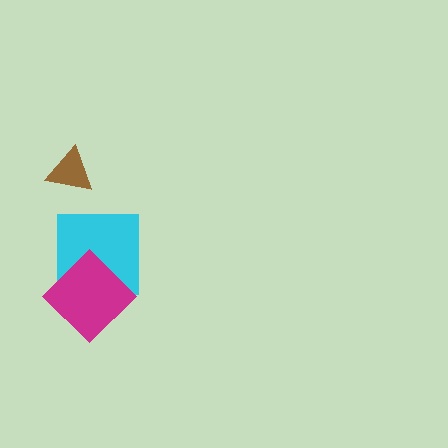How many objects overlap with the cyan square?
1 object overlaps with the cyan square.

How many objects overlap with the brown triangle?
0 objects overlap with the brown triangle.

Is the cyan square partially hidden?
Yes, it is partially covered by another shape.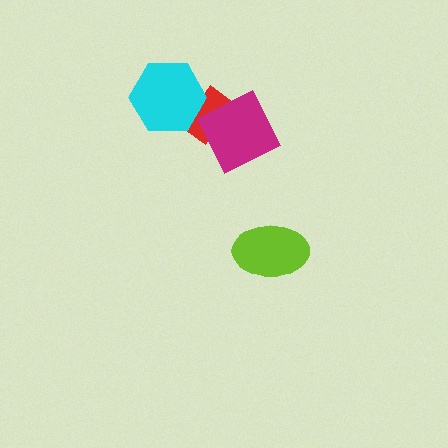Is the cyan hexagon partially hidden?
No, no other shape covers it.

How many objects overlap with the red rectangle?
2 objects overlap with the red rectangle.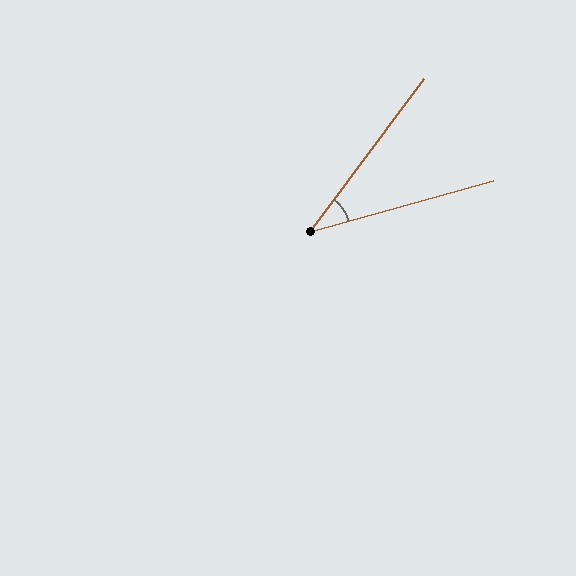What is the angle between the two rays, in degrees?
Approximately 38 degrees.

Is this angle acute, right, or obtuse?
It is acute.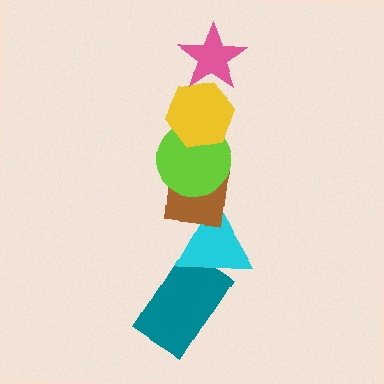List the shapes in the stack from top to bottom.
From top to bottom: the pink star, the yellow hexagon, the lime circle, the brown square, the cyan triangle, the teal rectangle.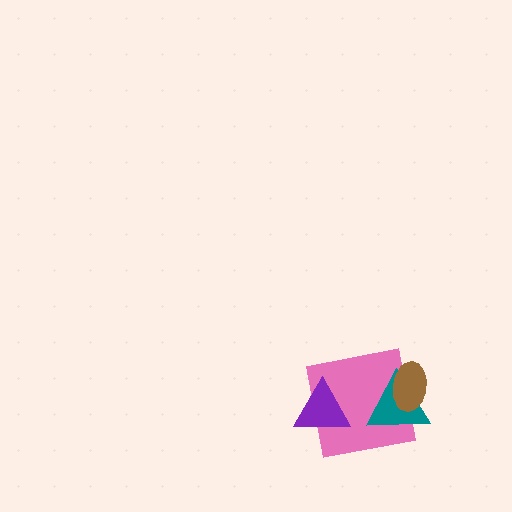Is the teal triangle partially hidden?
Yes, it is partially covered by another shape.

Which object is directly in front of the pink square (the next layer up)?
The purple triangle is directly in front of the pink square.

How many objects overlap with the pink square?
3 objects overlap with the pink square.